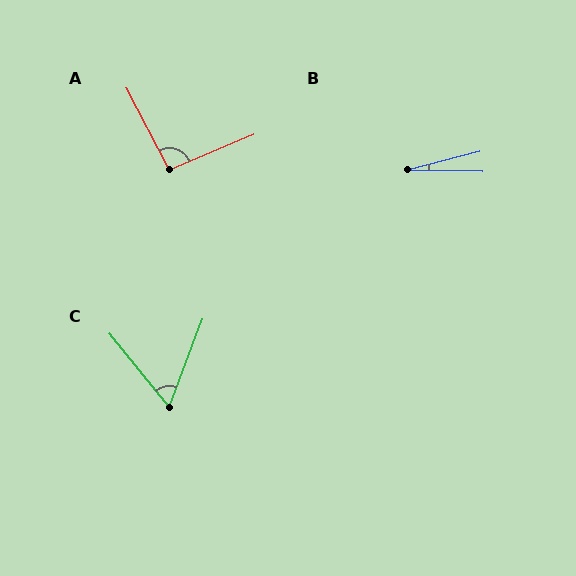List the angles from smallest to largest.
B (15°), C (60°), A (95°).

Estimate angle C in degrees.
Approximately 60 degrees.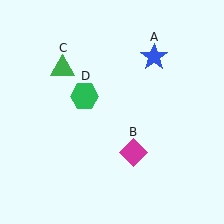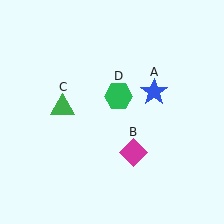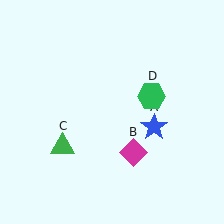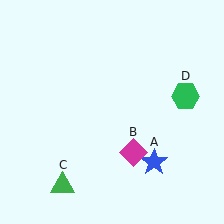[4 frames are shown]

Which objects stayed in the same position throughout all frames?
Magenta diamond (object B) remained stationary.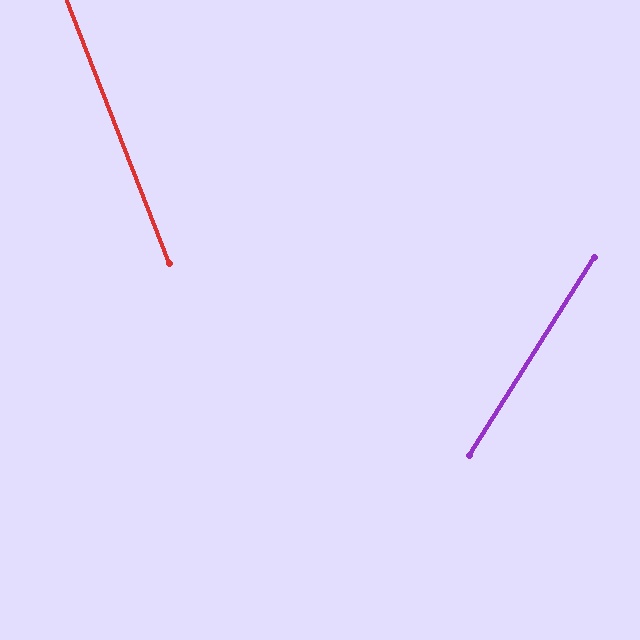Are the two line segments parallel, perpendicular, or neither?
Neither parallel nor perpendicular — they differ by about 53°.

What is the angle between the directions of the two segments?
Approximately 53 degrees.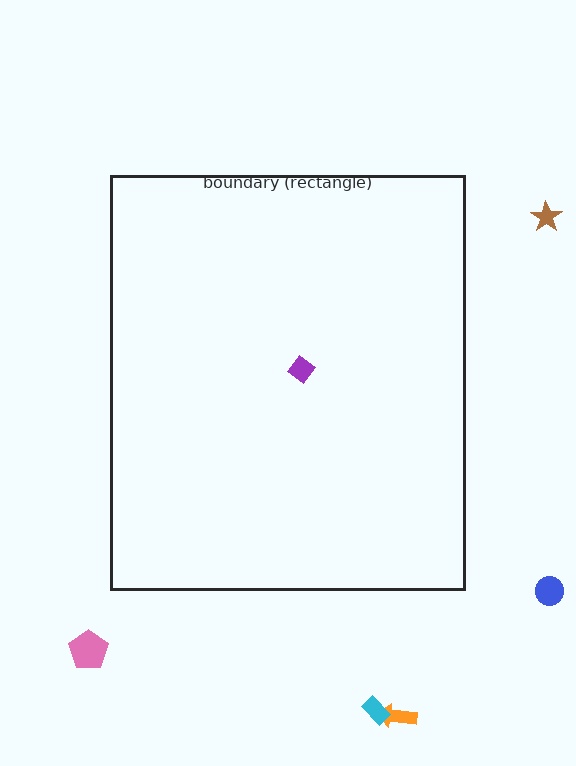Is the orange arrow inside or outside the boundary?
Outside.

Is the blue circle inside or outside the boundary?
Outside.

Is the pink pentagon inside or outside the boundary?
Outside.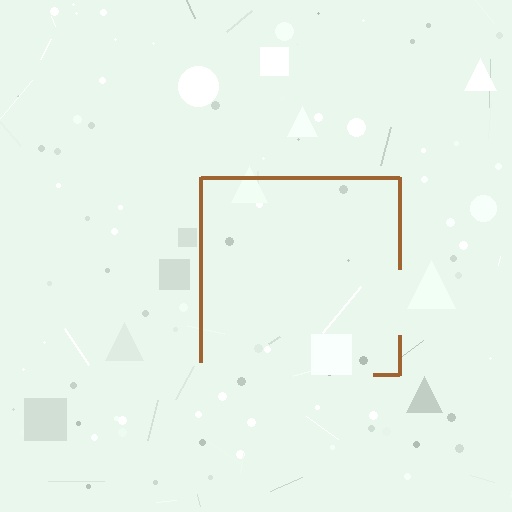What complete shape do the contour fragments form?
The contour fragments form a square.